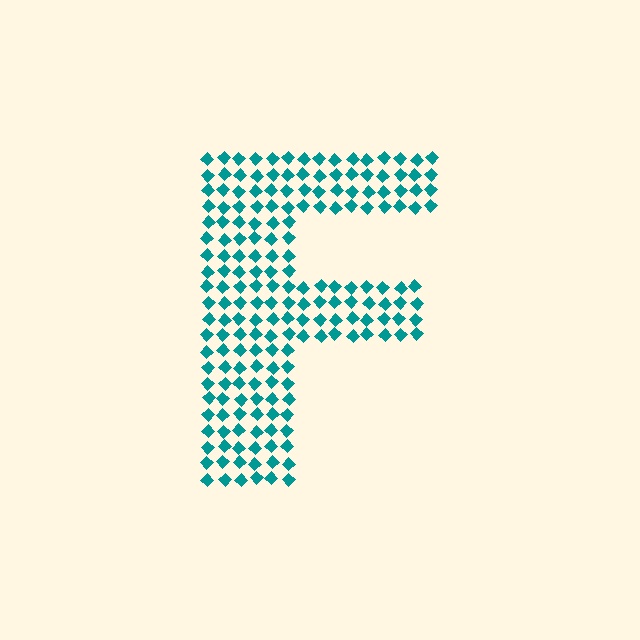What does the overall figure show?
The overall figure shows the letter F.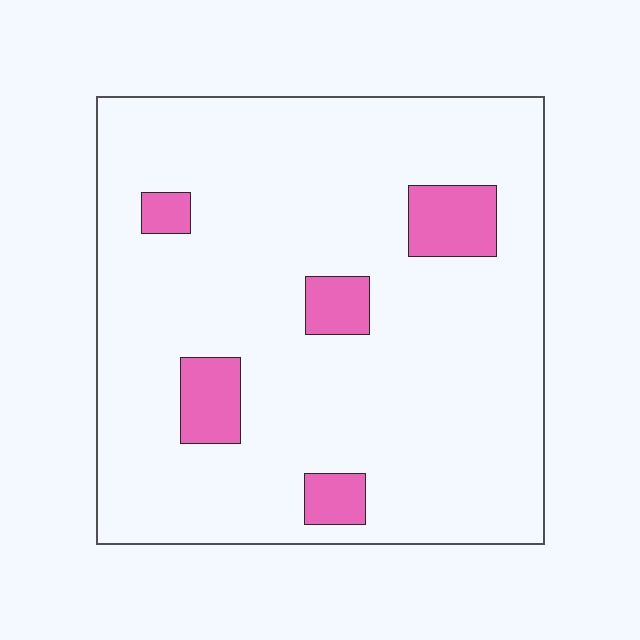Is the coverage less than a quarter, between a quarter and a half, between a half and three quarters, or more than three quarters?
Less than a quarter.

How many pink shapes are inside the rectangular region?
5.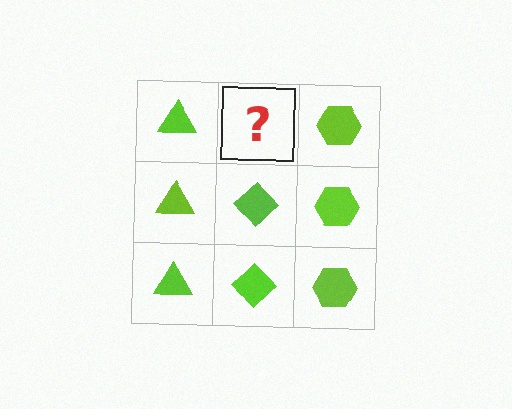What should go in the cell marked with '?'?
The missing cell should contain a lime diamond.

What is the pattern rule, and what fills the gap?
The rule is that each column has a consistent shape. The gap should be filled with a lime diamond.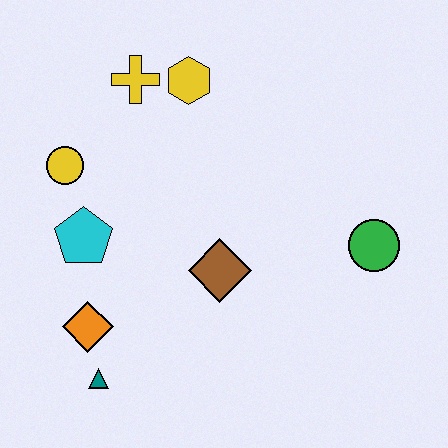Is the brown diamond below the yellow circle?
Yes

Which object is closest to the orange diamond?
The teal triangle is closest to the orange diamond.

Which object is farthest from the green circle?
The yellow circle is farthest from the green circle.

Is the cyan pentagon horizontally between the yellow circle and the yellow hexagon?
Yes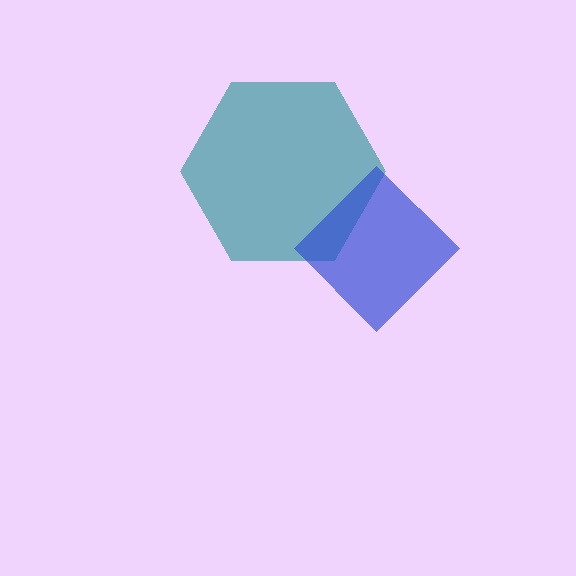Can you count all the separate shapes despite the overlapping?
Yes, there are 2 separate shapes.